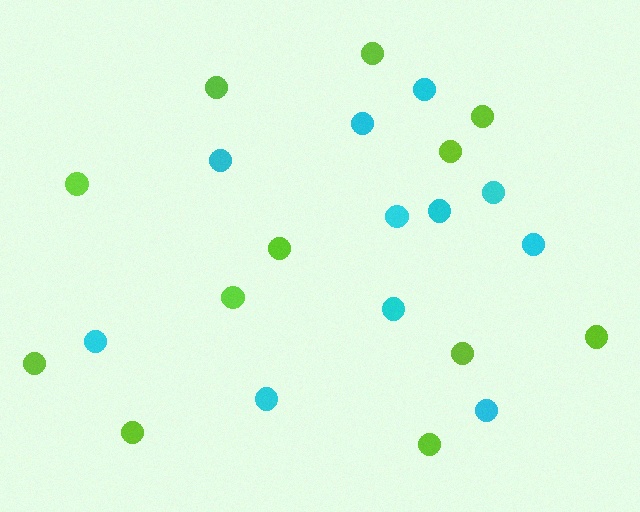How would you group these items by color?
There are 2 groups: one group of lime circles (12) and one group of cyan circles (11).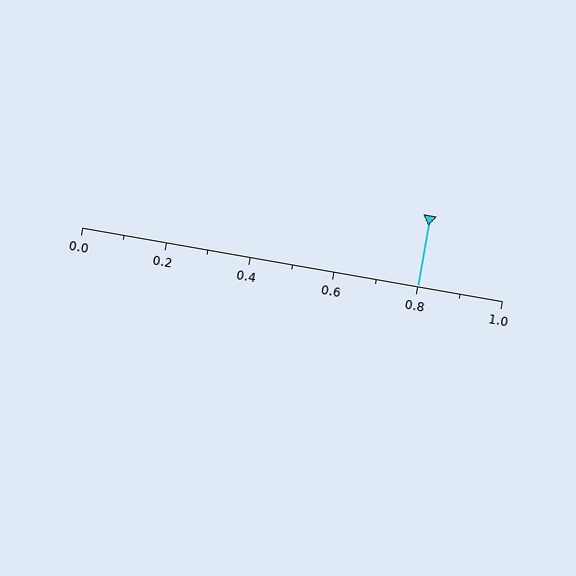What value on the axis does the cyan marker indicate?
The marker indicates approximately 0.8.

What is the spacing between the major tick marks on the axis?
The major ticks are spaced 0.2 apart.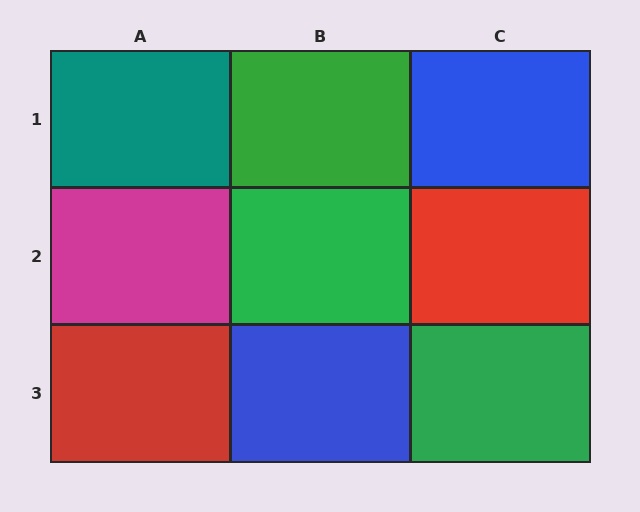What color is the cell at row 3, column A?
Red.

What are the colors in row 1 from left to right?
Teal, green, blue.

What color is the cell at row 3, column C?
Green.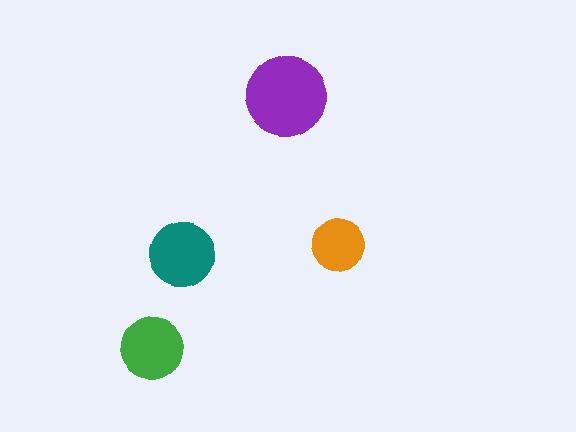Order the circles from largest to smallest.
the purple one, the teal one, the green one, the orange one.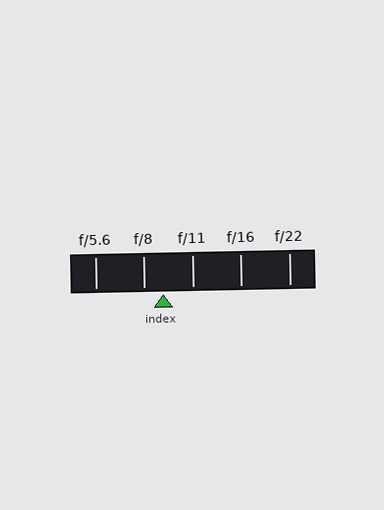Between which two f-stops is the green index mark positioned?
The index mark is between f/8 and f/11.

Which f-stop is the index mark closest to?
The index mark is closest to f/8.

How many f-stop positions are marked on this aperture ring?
There are 5 f-stop positions marked.